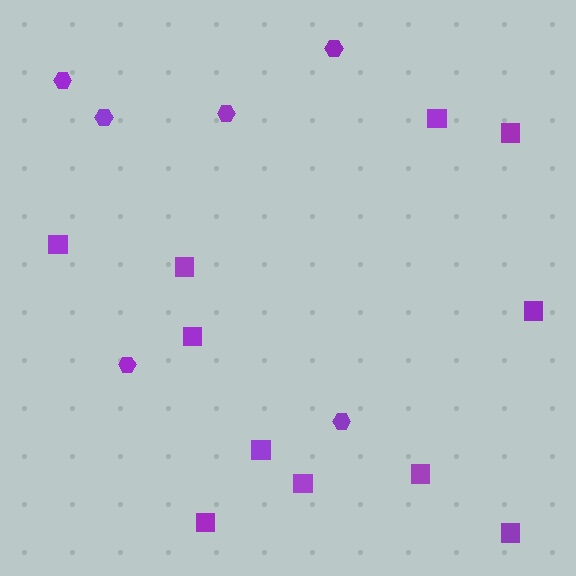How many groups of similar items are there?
There are 2 groups: one group of squares (11) and one group of hexagons (6).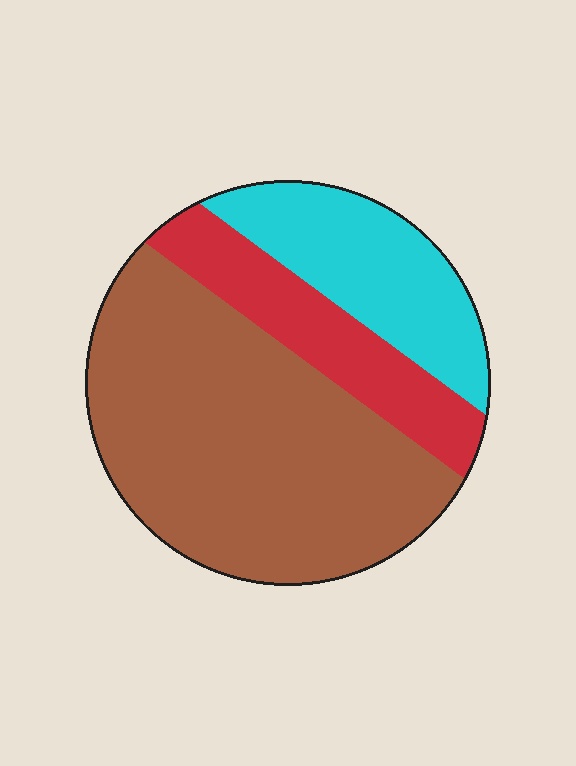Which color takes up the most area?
Brown, at roughly 60%.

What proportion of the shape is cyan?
Cyan covers around 20% of the shape.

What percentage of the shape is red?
Red covers 19% of the shape.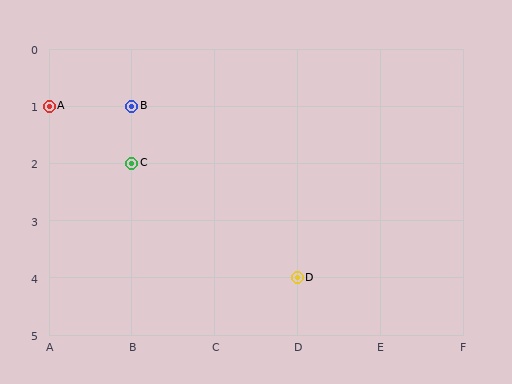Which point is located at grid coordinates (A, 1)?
Point A is at (A, 1).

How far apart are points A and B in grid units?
Points A and B are 1 column apart.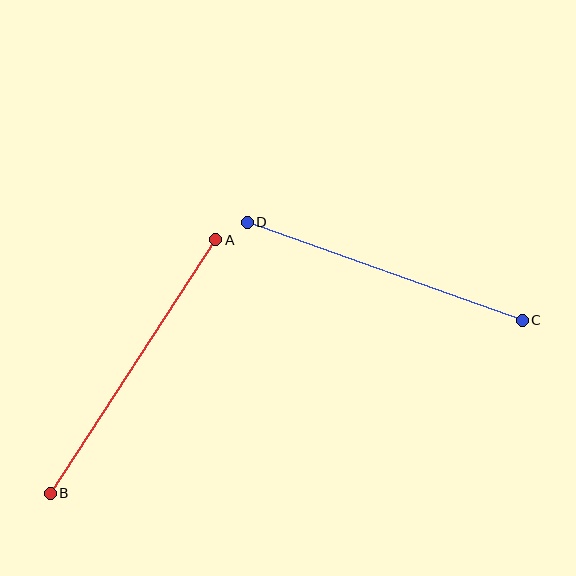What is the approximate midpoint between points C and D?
The midpoint is at approximately (385, 271) pixels.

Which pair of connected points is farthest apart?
Points A and B are farthest apart.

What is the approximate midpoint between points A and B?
The midpoint is at approximately (133, 367) pixels.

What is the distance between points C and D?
The distance is approximately 292 pixels.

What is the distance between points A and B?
The distance is approximately 303 pixels.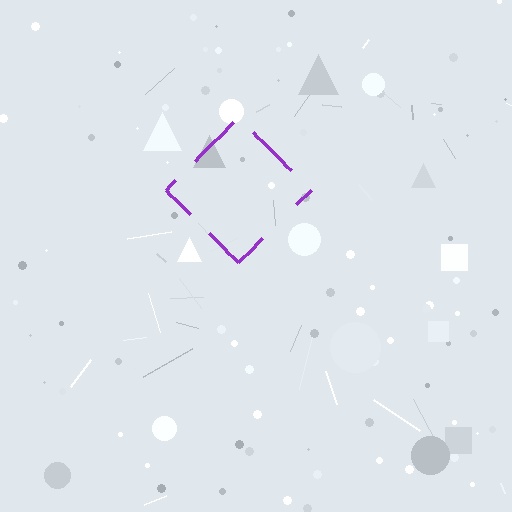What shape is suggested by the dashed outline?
The dashed outline suggests a diamond.